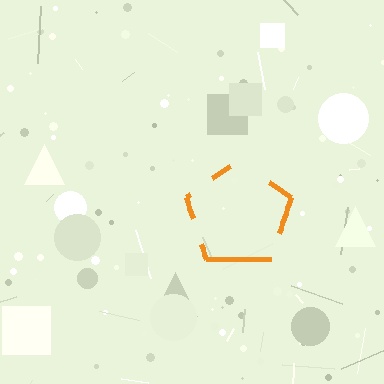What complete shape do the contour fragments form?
The contour fragments form a pentagon.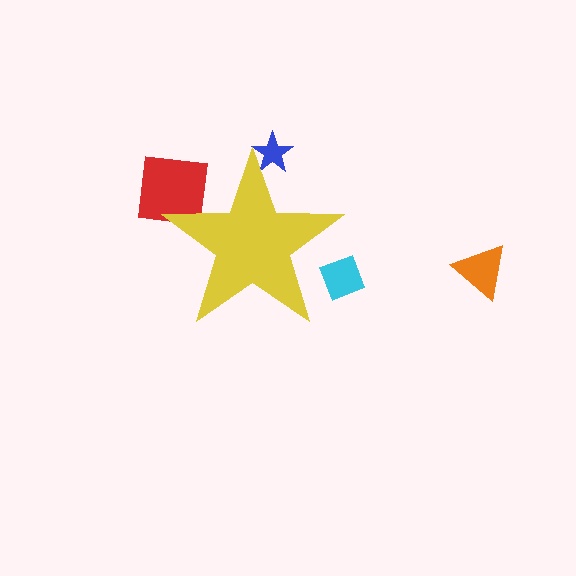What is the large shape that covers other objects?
A yellow star.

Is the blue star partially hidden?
Yes, the blue star is partially hidden behind the yellow star.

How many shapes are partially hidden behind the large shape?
3 shapes are partially hidden.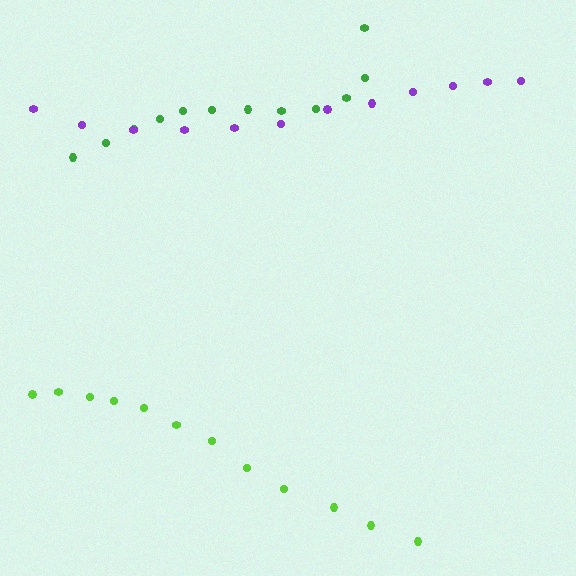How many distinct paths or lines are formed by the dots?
There are 3 distinct paths.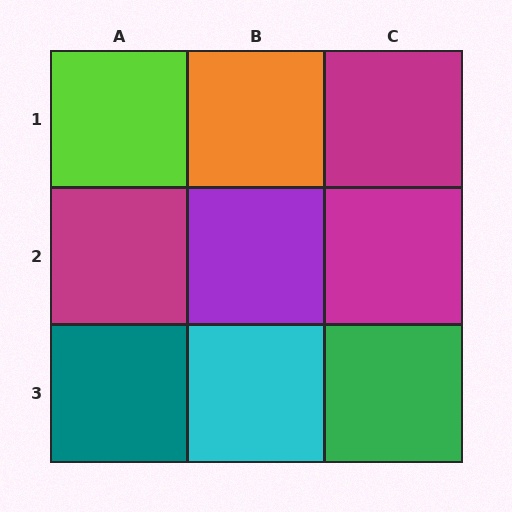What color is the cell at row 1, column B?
Orange.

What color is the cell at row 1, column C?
Magenta.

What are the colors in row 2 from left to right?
Magenta, purple, magenta.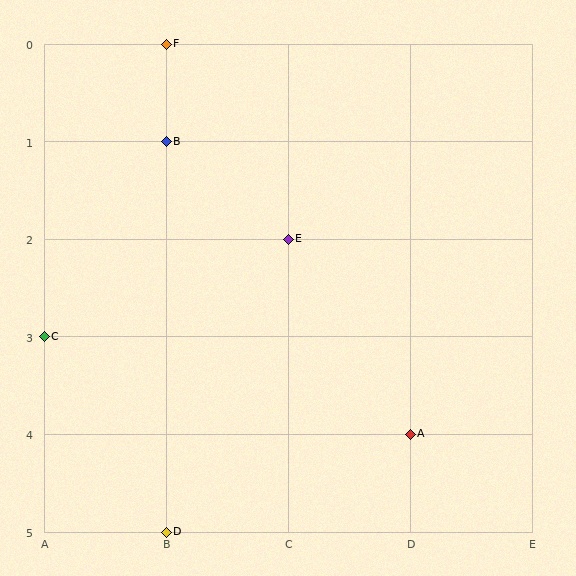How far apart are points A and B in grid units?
Points A and B are 2 columns and 3 rows apart (about 3.6 grid units diagonally).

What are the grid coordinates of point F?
Point F is at grid coordinates (B, 0).